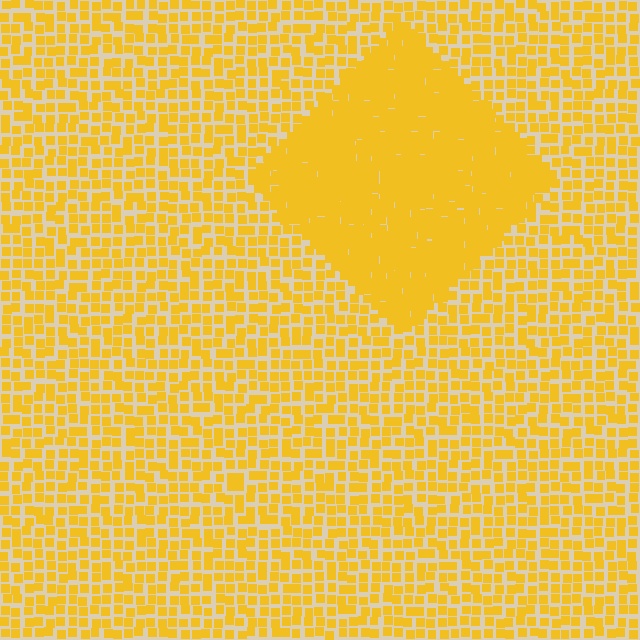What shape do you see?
I see a diamond.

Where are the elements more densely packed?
The elements are more densely packed inside the diamond boundary.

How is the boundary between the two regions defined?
The boundary is defined by a change in element density (approximately 2.1x ratio). All elements are the same color, size, and shape.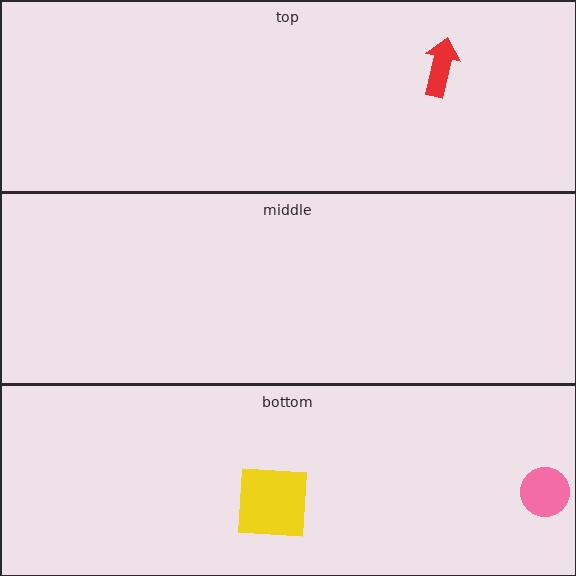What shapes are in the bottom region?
The yellow square, the pink circle.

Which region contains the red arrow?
The top region.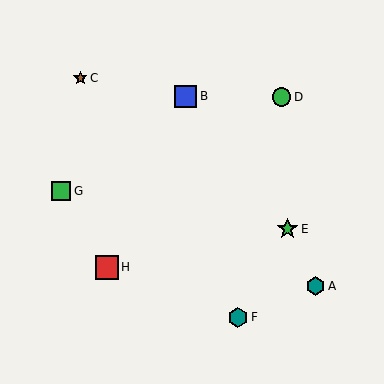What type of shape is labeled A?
Shape A is a teal hexagon.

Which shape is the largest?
The red square (labeled H) is the largest.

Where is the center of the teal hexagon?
The center of the teal hexagon is at (316, 286).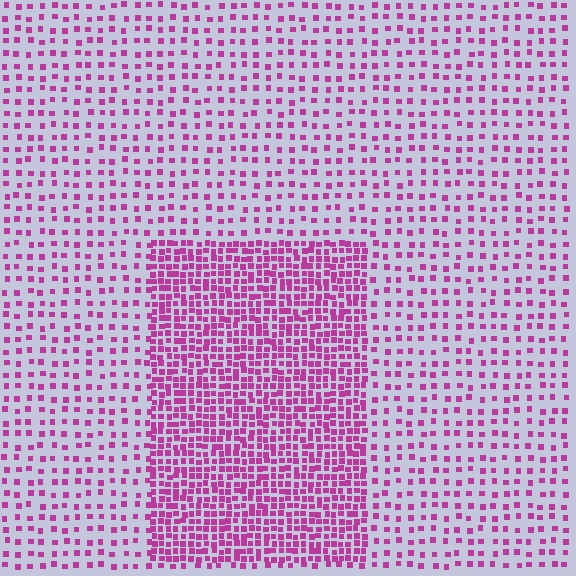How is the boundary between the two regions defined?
The boundary is defined by a change in element density (approximately 2.5x ratio). All elements are the same color, size, and shape.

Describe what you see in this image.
The image contains small magenta elements arranged at two different densities. A rectangle-shaped region is visible where the elements are more densely packed than the surrounding area.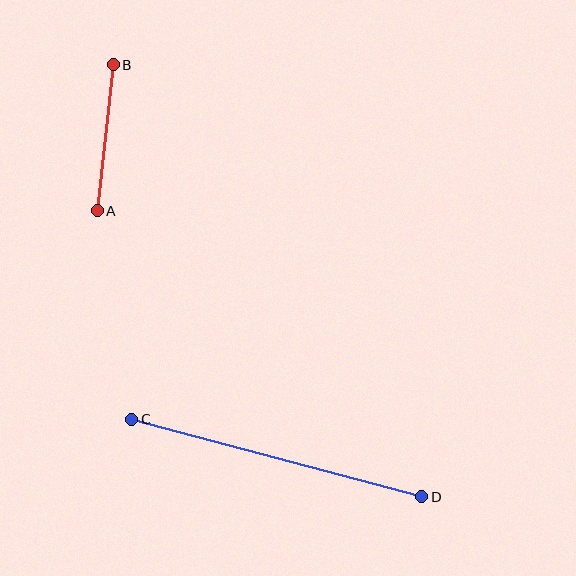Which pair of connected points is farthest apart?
Points C and D are farthest apart.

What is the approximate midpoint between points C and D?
The midpoint is at approximately (277, 458) pixels.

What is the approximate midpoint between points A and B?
The midpoint is at approximately (105, 138) pixels.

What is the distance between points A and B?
The distance is approximately 147 pixels.